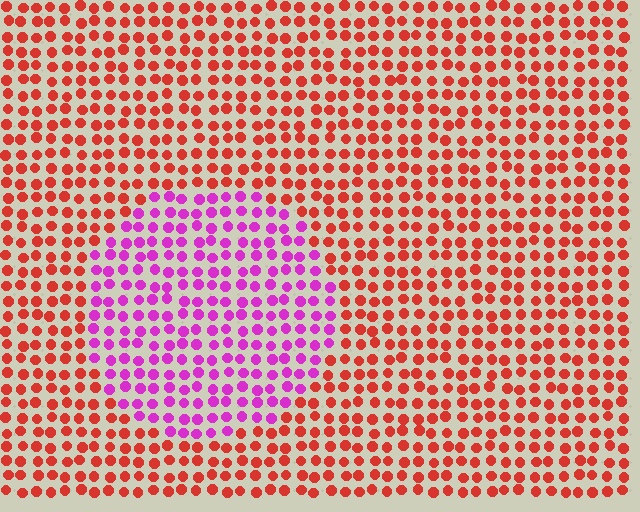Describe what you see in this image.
The image is filled with small red elements in a uniform arrangement. A circle-shaped region is visible where the elements are tinted to a slightly different hue, forming a subtle color boundary.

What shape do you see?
I see a circle.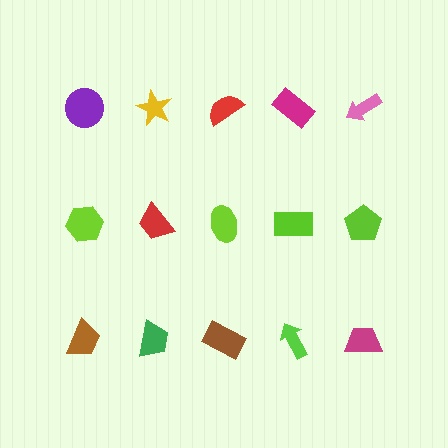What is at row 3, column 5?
A magenta trapezoid.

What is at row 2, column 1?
A lime hexagon.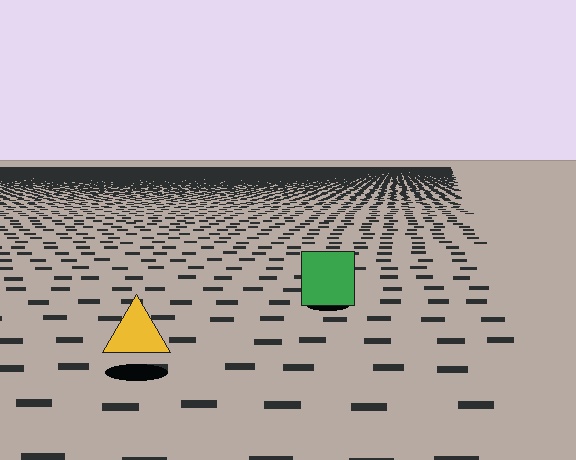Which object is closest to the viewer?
The yellow triangle is closest. The texture marks near it are larger and more spread out.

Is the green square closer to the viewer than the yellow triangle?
No. The yellow triangle is closer — you can tell from the texture gradient: the ground texture is coarser near it.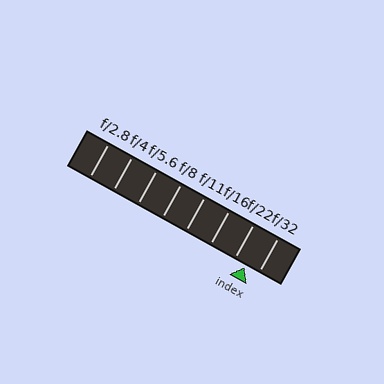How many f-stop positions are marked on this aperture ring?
There are 8 f-stop positions marked.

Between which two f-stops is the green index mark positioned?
The index mark is between f/22 and f/32.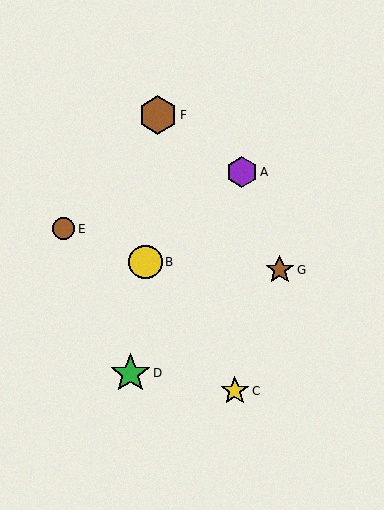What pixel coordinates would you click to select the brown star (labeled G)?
Click at (280, 270) to select the brown star G.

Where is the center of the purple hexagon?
The center of the purple hexagon is at (242, 172).